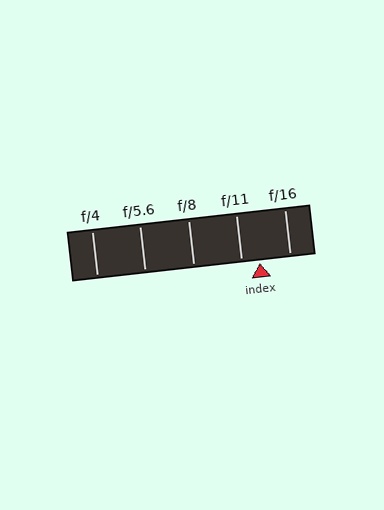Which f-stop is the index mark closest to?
The index mark is closest to f/11.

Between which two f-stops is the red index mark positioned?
The index mark is between f/11 and f/16.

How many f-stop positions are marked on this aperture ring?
There are 5 f-stop positions marked.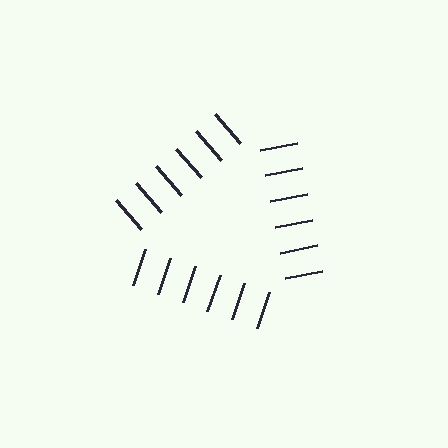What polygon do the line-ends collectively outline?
An illusory triangle — the line segments terminate on its edges but no continuous stroke is drawn.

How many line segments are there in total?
18 — 6 along each of the 3 edges.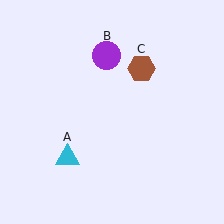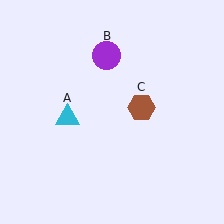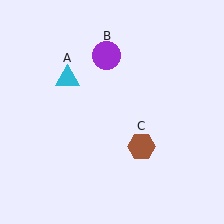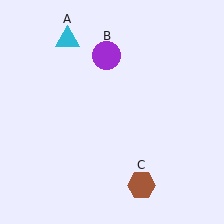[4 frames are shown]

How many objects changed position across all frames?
2 objects changed position: cyan triangle (object A), brown hexagon (object C).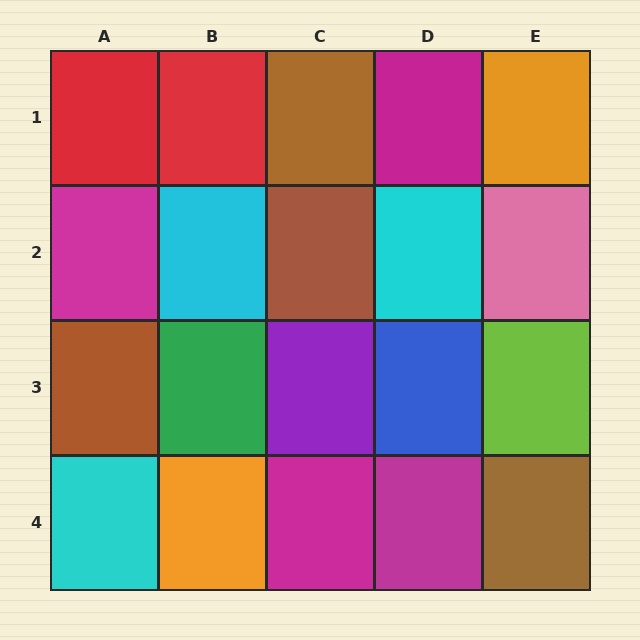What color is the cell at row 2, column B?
Cyan.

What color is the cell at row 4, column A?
Cyan.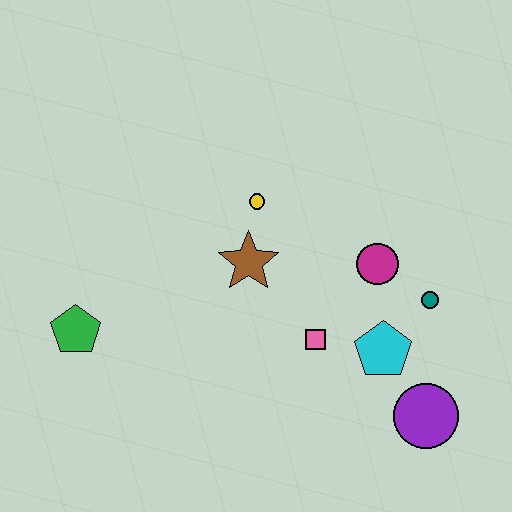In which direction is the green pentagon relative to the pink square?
The green pentagon is to the left of the pink square.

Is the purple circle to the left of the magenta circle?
No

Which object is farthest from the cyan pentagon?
The green pentagon is farthest from the cyan pentagon.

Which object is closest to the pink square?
The cyan pentagon is closest to the pink square.